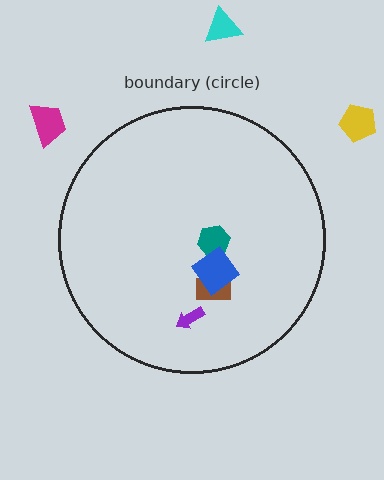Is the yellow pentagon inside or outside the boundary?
Outside.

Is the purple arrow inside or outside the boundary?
Inside.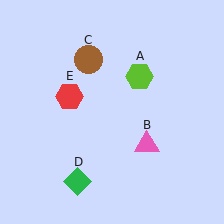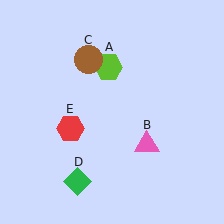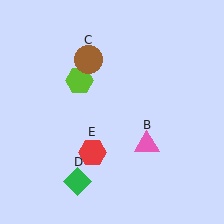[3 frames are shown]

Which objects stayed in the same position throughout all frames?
Pink triangle (object B) and brown circle (object C) and green diamond (object D) remained stationary.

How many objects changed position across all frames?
2 objects changed position: lime hexagon (object A), red hexagon (object E).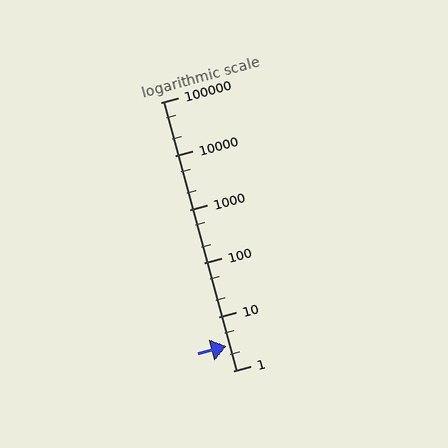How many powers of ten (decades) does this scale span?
The scale spans 5 decades, from 1 to 100000.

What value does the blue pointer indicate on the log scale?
The pointer indicates approximately 2.9.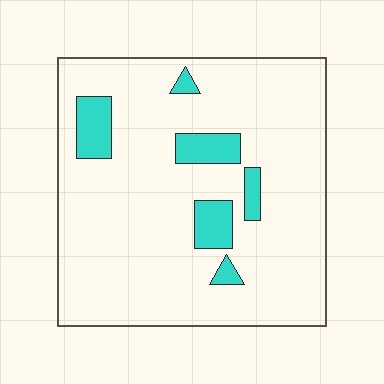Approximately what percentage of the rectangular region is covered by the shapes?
Approximately 10%.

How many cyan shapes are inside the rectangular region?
6.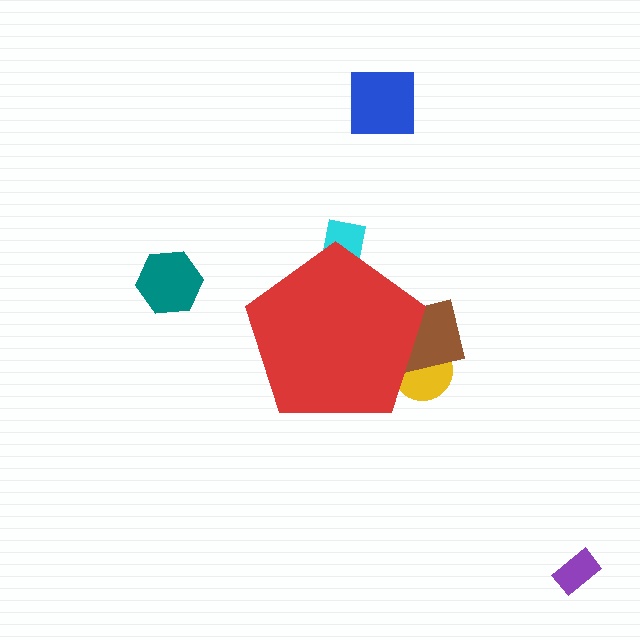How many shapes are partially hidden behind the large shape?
3 shapes are partially hidden.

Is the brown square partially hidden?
Yes, the brown square is partially hidden behind the red pentagon.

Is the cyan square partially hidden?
Yes, the cyan square is partially hidden behind the red pentagon.